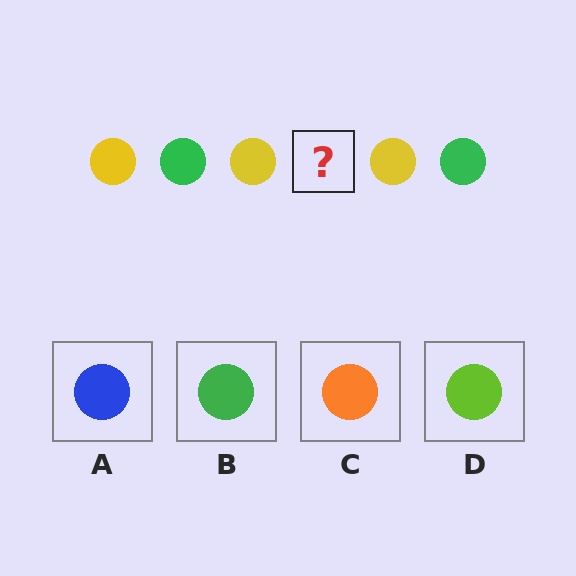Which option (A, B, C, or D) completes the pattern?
B.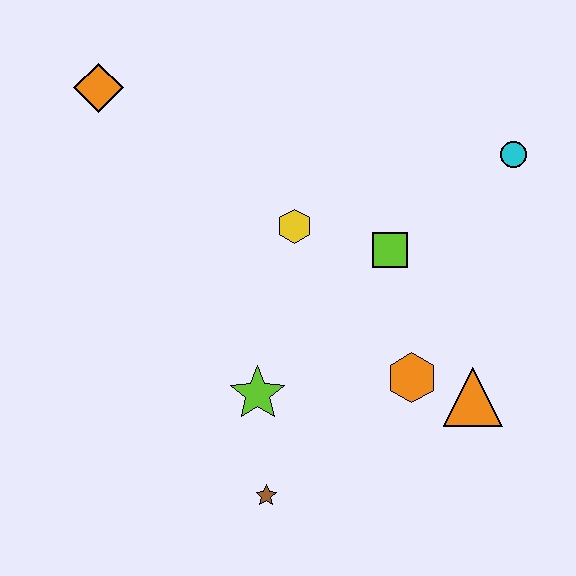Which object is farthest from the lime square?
The orange diamond is farthest from the lime square.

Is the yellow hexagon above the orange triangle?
Yes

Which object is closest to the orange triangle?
The orange hexagon is closest to the orange triangle.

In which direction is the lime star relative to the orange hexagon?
The lime star is to the left of the orange hexagon.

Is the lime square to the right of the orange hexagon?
No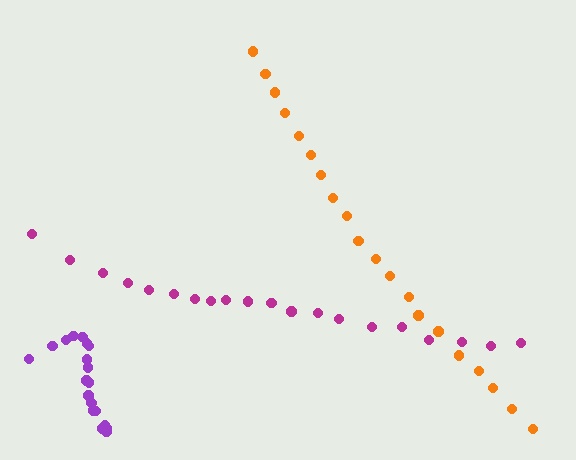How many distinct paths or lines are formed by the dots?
There are 3 distinct paths.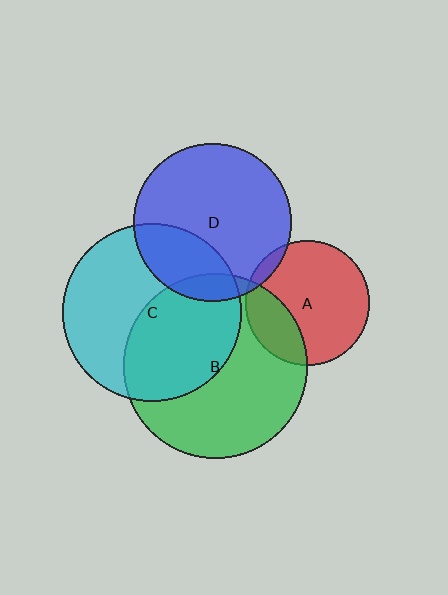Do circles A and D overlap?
Yes.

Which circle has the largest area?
Circle B (green).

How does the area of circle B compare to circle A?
Approximately 2.2 times.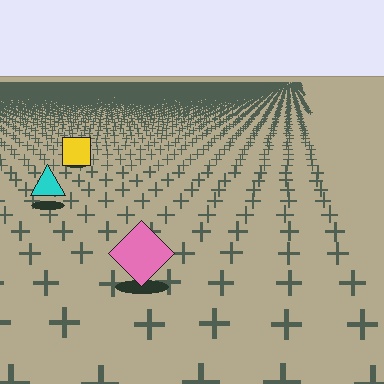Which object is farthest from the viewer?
The yellow square is farthest from the viewer. It appears smaller and the ground texture around it is denser.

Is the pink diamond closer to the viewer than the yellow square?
Yes. The pink diamond is closer — you can tell from the texture gradient: the ground texture is coarser near it.